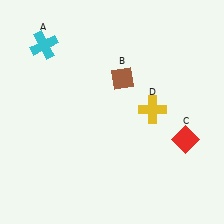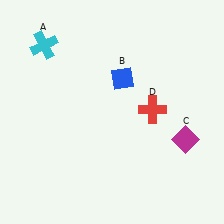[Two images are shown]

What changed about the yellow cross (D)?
In Image 1, D is yellow. In Image 2, it changed to red.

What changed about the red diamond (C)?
In Image 1, C is red. In Image 2, it changed to magenta.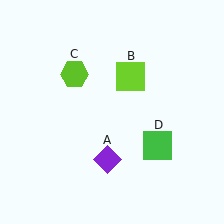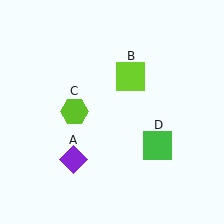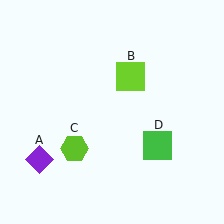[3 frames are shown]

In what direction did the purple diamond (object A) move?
The purple diamond (object A) moved left.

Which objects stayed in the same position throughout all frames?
Lime square (object B) and green square (object D) remained stationary.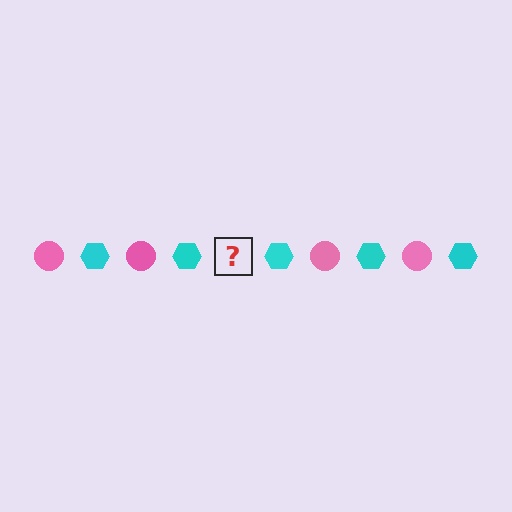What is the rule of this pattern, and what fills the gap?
The rule is that the pattern alternates between pink circle and cyan hexagon. The gap should be filled with a pink circle.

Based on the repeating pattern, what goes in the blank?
The blank should be a pink circle.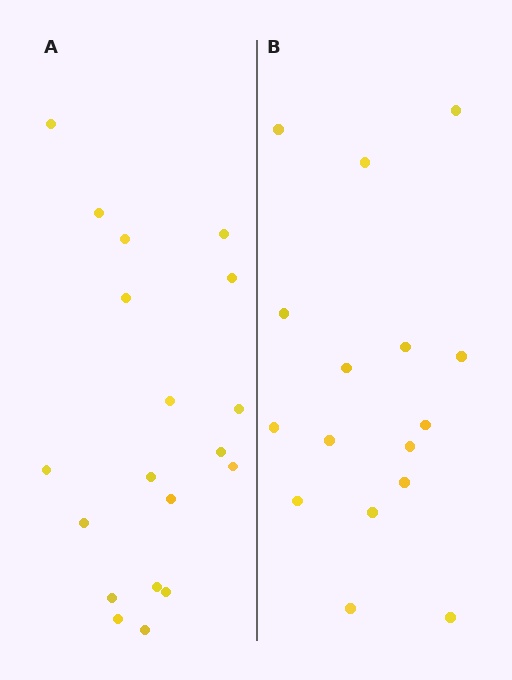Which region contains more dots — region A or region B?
Region A (the left region) has more dots.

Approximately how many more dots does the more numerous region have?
Region A has just a few more — roughly 2 or 3 more dots than region B.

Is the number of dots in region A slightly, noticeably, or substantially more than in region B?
Region A has only slightly more — the two regions are fairly close. The ratio is roughly 1.2 to 1.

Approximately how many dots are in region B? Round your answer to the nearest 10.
About 20 dots. (The exact count is 16, which rounds to 20.)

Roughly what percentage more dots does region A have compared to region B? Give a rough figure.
About 20% more.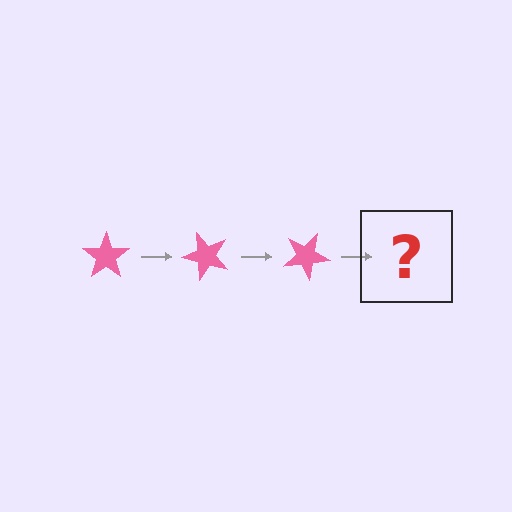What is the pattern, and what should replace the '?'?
The pattern is that the star rotates 50 degrees each step. The '?' should be a pink star rotated 150 degrees.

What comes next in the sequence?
The next element should be a pink star rotated 150 degrees.